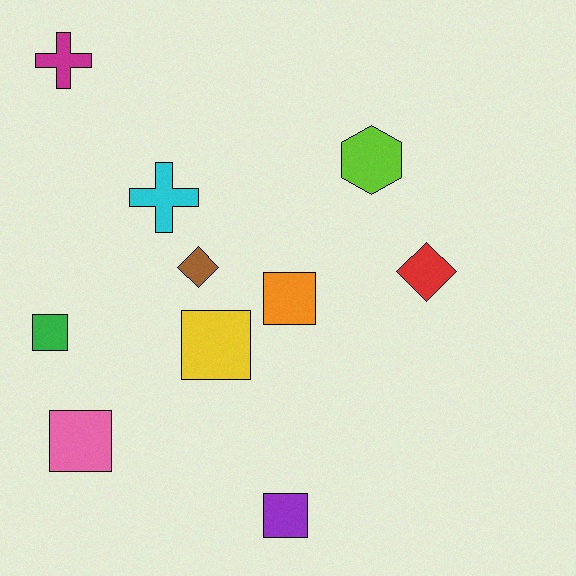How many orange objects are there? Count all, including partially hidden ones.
There is 1 orange object.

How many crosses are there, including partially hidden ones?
There are 2 crosses.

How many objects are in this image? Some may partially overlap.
There are 10 objects.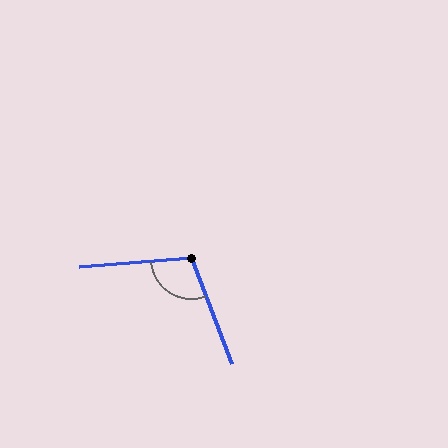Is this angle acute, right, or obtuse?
It is obtuse.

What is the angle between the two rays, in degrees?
Approximately 107 degrees.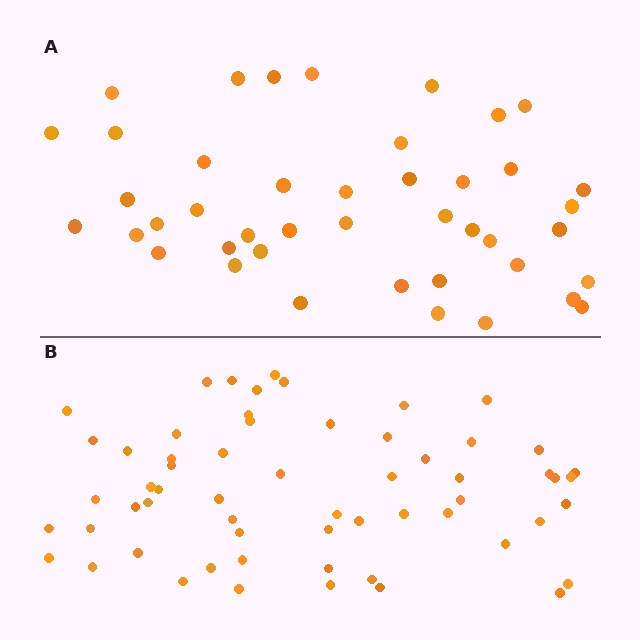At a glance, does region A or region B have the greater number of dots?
Region B (the bottom region) has more dots.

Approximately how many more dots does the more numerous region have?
Region B has approximately 15 more dots than region A.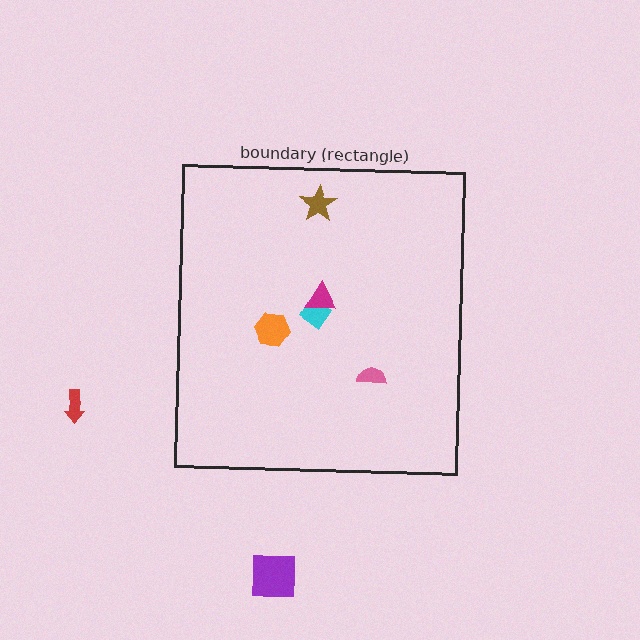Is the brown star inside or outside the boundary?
Inside.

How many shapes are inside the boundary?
5 inside, 2 outside.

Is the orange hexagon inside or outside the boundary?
Inside.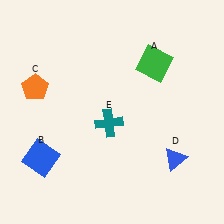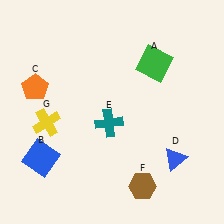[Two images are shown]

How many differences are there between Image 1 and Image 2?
There are 2 differences between the two images.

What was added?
A brown hexagon (F), a yellow cross (G) were added in Image 2.